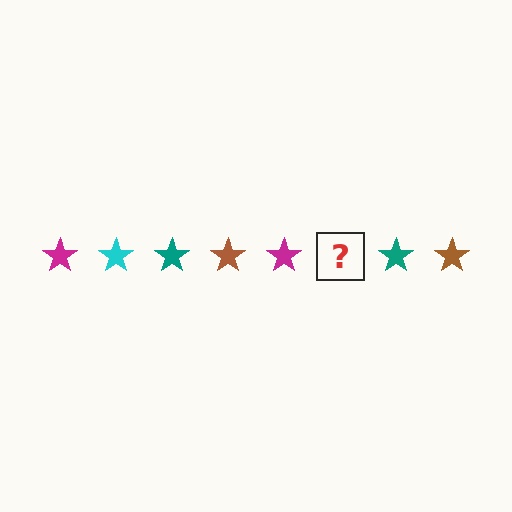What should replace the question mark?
The question mark should be replaced with a cyan star.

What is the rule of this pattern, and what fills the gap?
The rule is that the pattern cycles through magenta, cyan, teal, brown stars. The gap should be filled with a cyan star.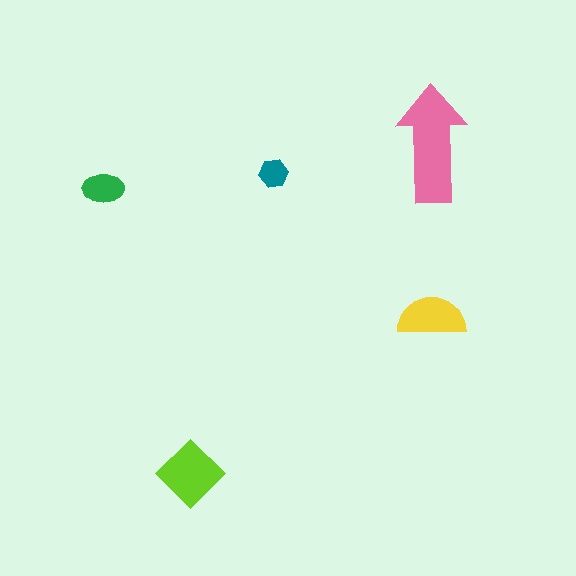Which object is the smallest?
The teal hexagon.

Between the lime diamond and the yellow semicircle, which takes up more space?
The lime diamond.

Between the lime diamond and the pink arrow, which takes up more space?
The pink arrow.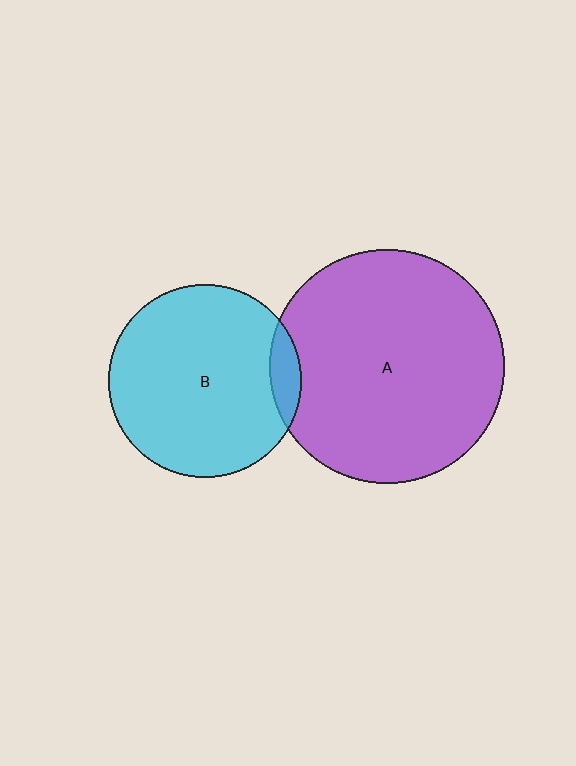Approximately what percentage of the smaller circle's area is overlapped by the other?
Approximately 10%.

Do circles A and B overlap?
Yes.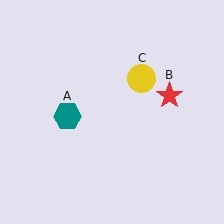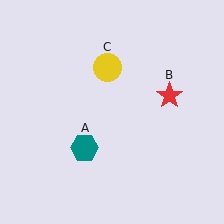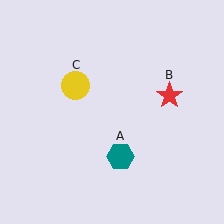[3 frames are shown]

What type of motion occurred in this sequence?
The teal hexagon (object A), yellow circle (object C) rotated counterclockwise around the center of the scene.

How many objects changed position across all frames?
2 objects changed position: teal hexagon (object A), yellow circle (object C).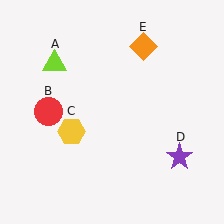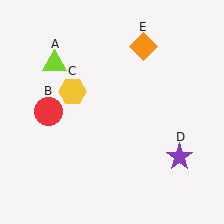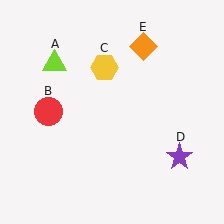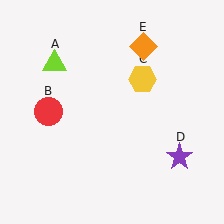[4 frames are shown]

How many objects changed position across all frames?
1 object changed position: yellow hexagon (object C).